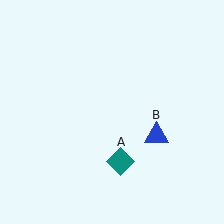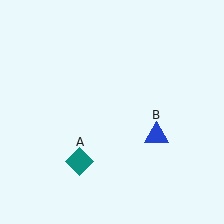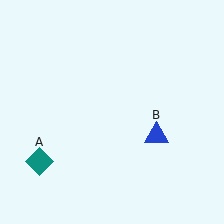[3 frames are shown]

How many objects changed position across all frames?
1 object changed position: teal diamond (object A).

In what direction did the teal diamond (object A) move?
The teal diamond (object A) moved left.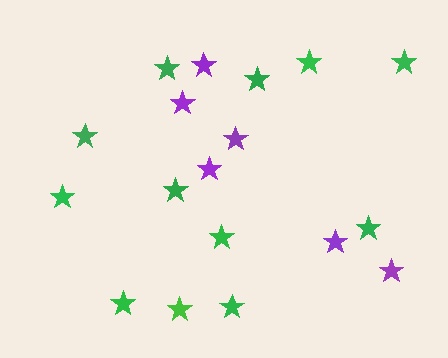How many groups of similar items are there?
There are 2 groups: one group of green stars (12) and one group of purple stars (6).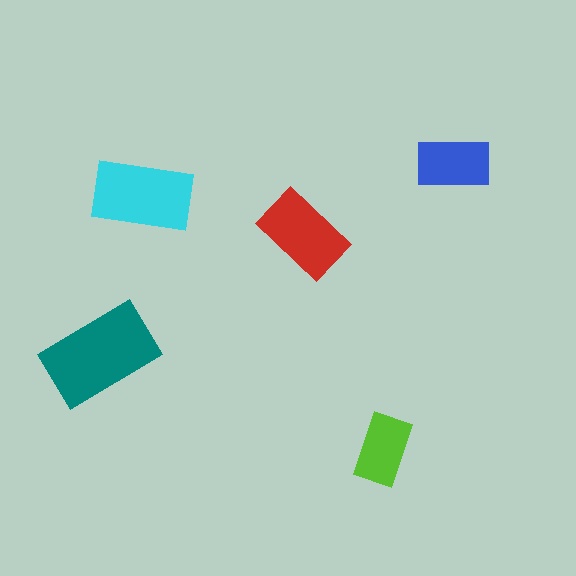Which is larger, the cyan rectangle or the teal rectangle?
The teal one.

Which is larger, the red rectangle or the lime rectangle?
The red one.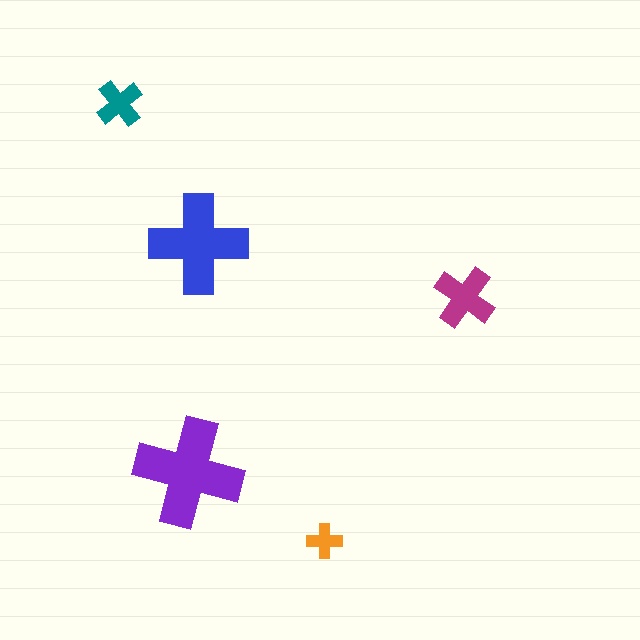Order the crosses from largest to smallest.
the purple one, the blue one, the magenta one, the teal one, the orange one.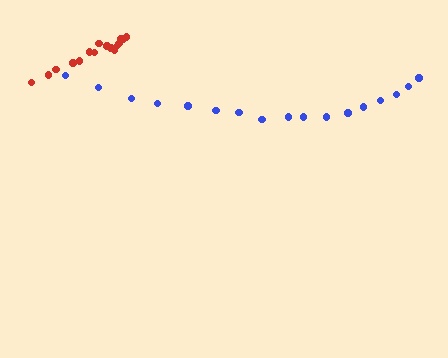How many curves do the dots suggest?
There are 2 distinct paths.